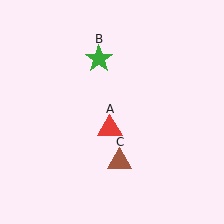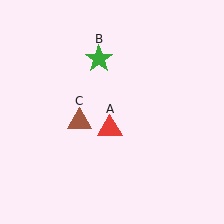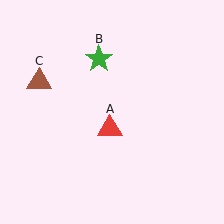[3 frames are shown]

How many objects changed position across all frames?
1 object changed position: brown triangle (object C).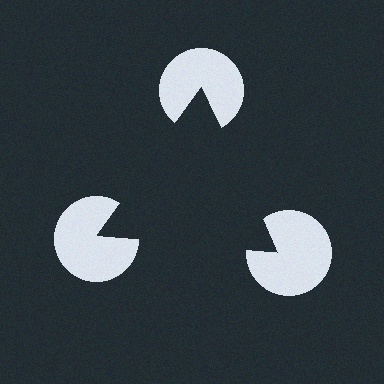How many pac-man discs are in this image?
There are 3 — one at each vertex of the illusory triangle.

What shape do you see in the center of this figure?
An illusory triangle — its edges are inferred from the aligned wedge cuts in the pac-man discs, not physically drawn.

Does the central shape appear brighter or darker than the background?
It typically appears slightly darker than the background, even though no actual brightness change is drawn.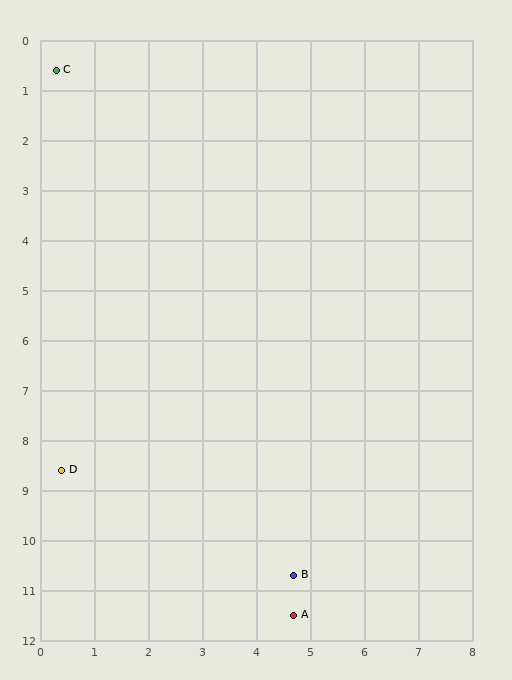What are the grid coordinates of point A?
Point A is at approximately (4.7, 11.5).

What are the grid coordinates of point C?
Point C is at approximately (0.3, 0.6).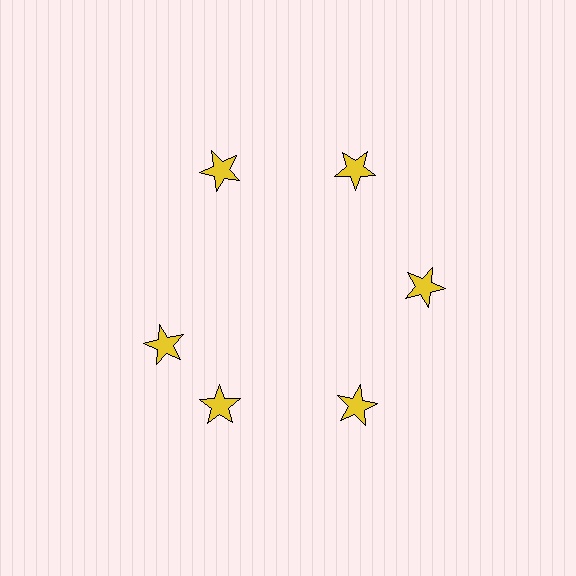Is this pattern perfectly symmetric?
No. The 6 yellow stars are arranged in a ring, but one element near the 9 o'clock position is rotated out of alignment along the ring, breaking the 6-fold rotational symmetry.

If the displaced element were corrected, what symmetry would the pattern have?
It would have 6-fold rotational symmetry — the pattern would map onto itself every 60 degrees.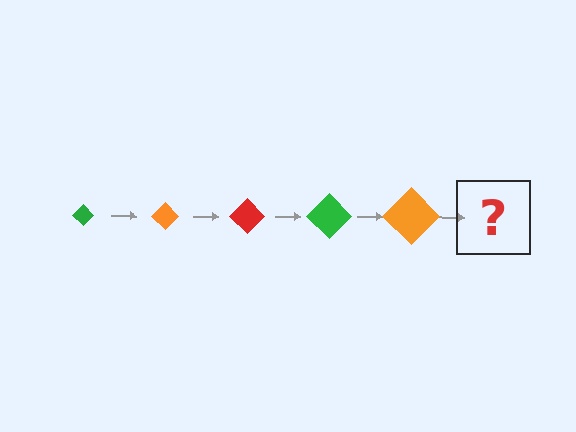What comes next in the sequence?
The next element should be a red diamond, larger than the previous one.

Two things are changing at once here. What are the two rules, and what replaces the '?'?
The two rules are that the diamond grows larger each step and the color cycles through green, orange, and red. The '?' should be a red diamond, larger than the previous one.